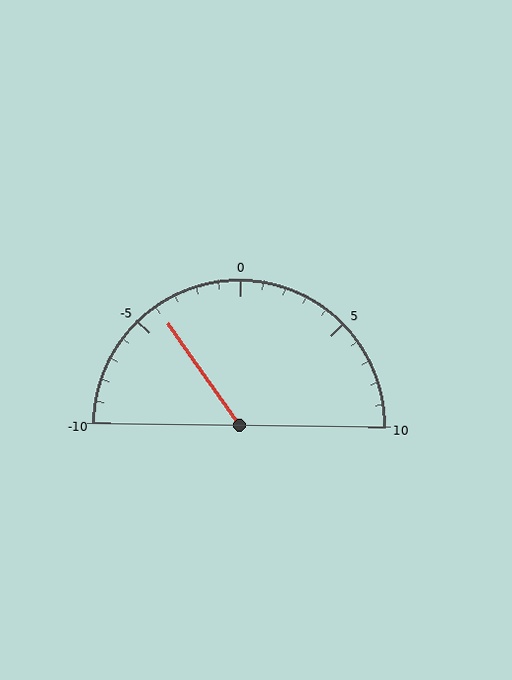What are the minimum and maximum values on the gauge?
The gauge ranges from -10 to 10.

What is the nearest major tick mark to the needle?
The nearest major tick mark is -5.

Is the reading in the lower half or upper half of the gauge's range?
The reading is in the lower half of the range (-10 to 10).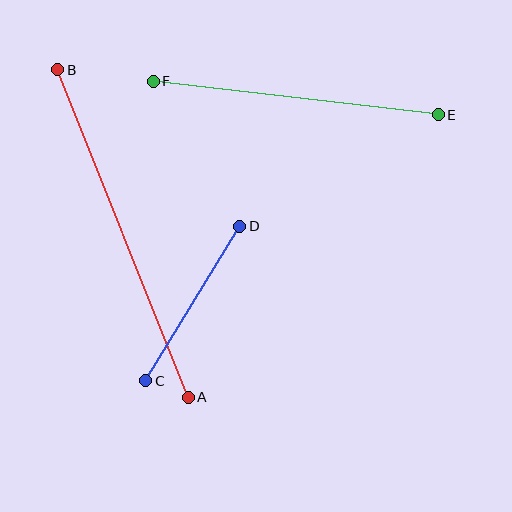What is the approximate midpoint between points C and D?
The midpoint is at approximately (193, 304) pixels.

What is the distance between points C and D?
The distance is approximately 181 pixels.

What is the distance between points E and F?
The distance is approximately 287 pixels.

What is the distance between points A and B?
The distance is approximately 352 pixels.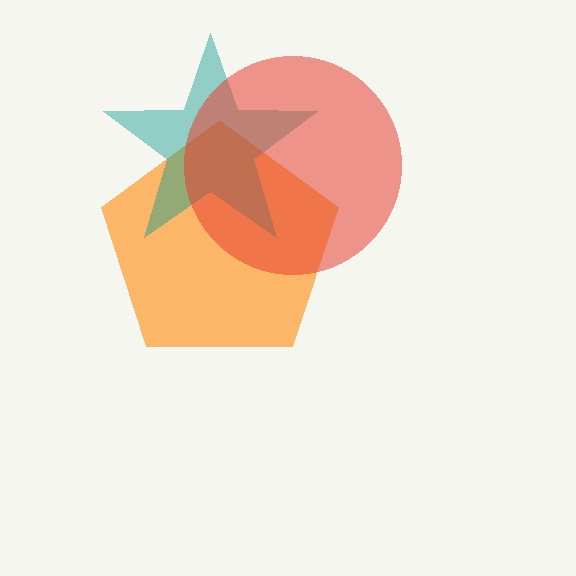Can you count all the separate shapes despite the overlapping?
Yes, there are 3 separate shapes.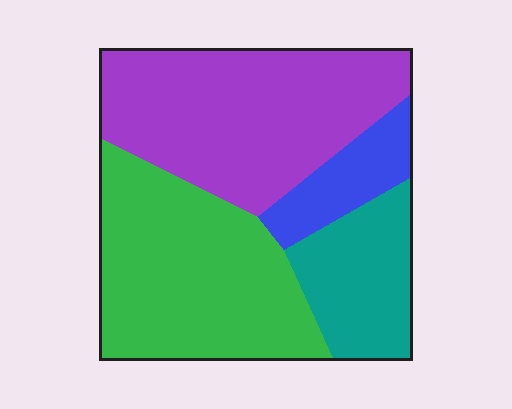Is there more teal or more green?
Green.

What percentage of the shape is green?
Green takes up between a third and a half of the shape.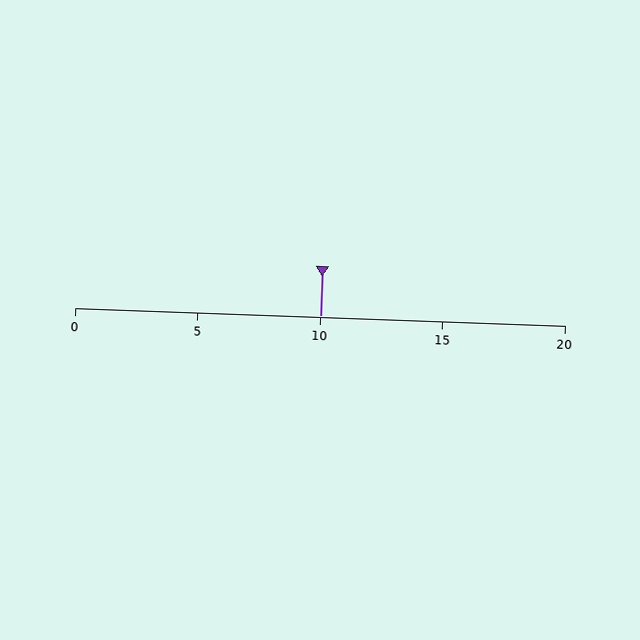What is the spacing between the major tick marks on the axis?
The major ticks are spaced 5 apart.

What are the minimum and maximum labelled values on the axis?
The axis runs from 0 to 20.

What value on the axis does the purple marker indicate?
The marker indicates approximately 10.